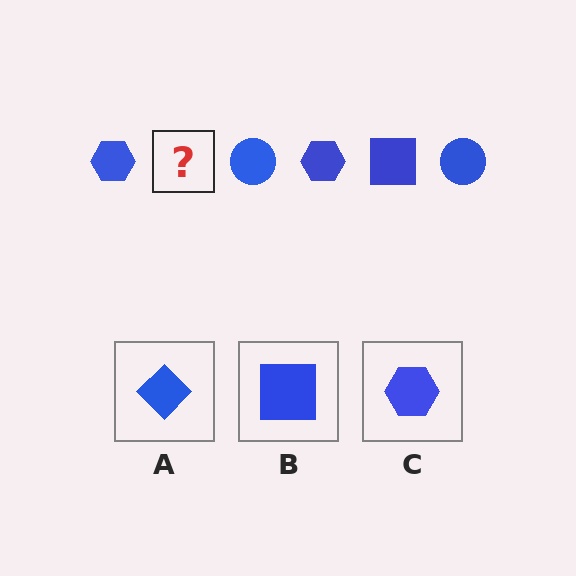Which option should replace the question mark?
Option B.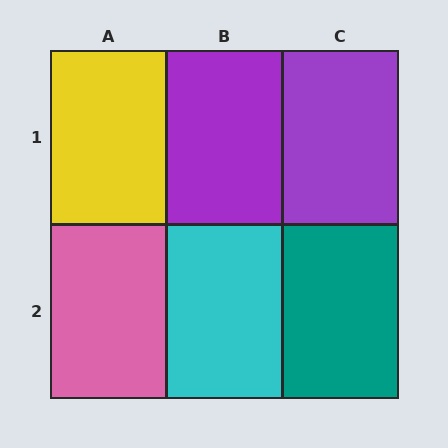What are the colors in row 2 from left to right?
Pink, cyan, teal.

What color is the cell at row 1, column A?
Yellow.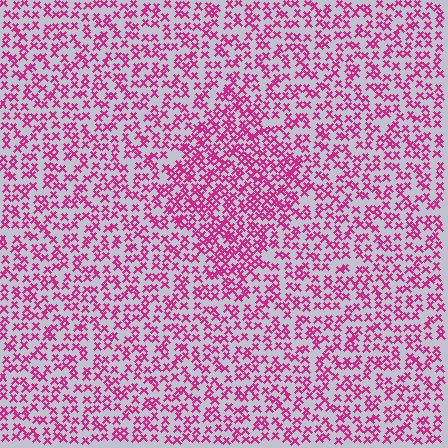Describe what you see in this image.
The image contains small magenta elements arranged at two different densities. A diamond-shaped region is visible where the elements are more densely packed than the surrounding area.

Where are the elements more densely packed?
The elements are more densely packed inside the diamond boundary.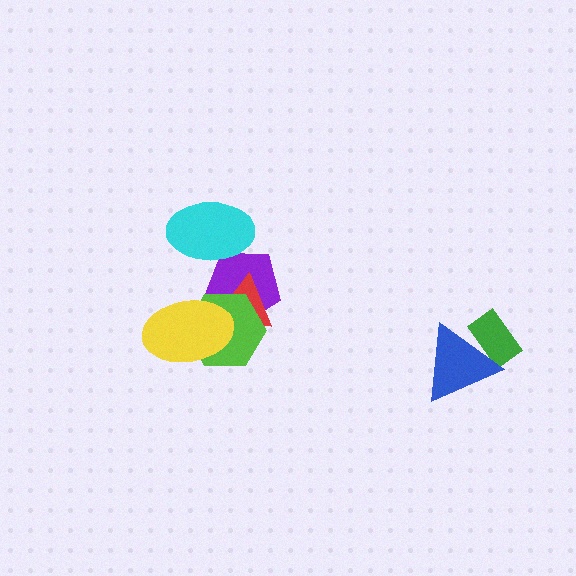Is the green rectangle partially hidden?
Yes, it is partially covered by another shape.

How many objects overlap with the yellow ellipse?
3 objects overlap with the yellow ellipse.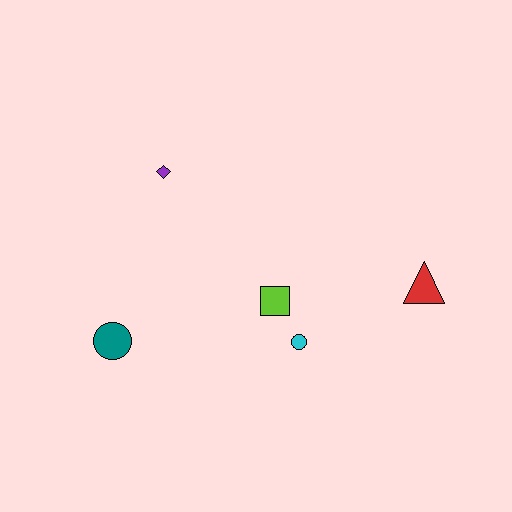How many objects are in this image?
There are 5 objects.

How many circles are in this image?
There are 2 circles.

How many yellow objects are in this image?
There are no yellow objects.